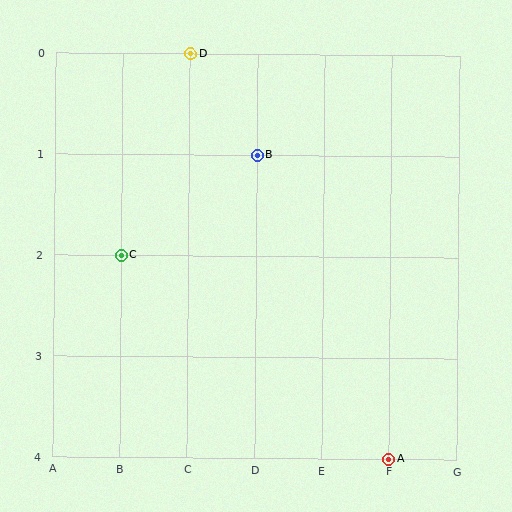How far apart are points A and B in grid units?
Points A and B are 2 columns and 3 rows apart (about 3.6 grid units diagonally).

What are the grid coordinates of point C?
Point C is at grid coordinates (B, 2).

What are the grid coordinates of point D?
Point D is at grid coordinates (C, 0).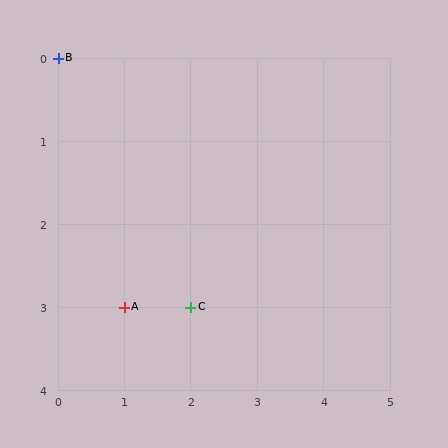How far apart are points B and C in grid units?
Points B and C are 2 columns and 3 rows apart (about 3.6 grid units diagonally).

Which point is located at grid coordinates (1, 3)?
Point A is at (1, 3).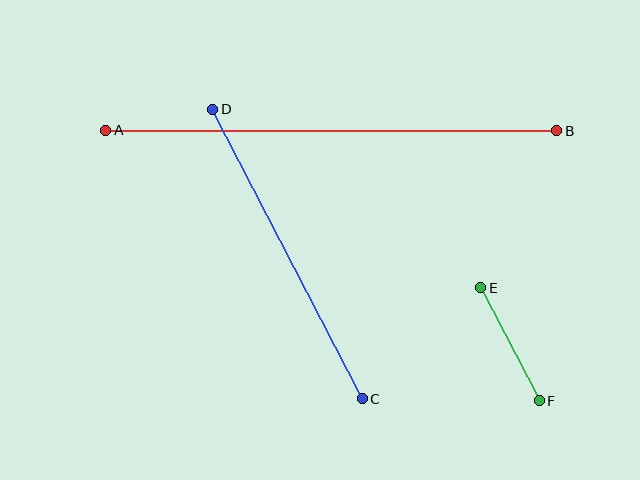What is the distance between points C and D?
The distance is approximately 326 pixels.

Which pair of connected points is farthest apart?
Points A and B are farthest apart.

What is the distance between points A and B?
The distance is approximately 451 pixels.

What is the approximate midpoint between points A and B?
The midpoint is at approximately (331, 130) pixels.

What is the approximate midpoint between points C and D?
The midpoint is at approximately (288, 254) pixels.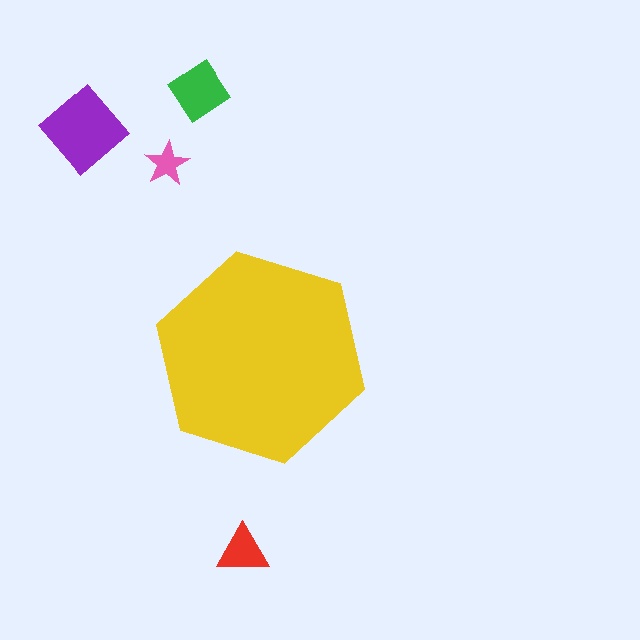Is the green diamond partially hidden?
No, the green diamond is fully visible.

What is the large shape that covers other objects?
A yellow hexagon.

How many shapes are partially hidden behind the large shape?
0 shapes are partially hidden.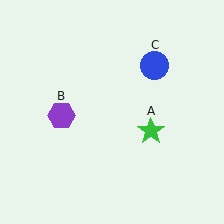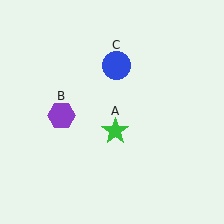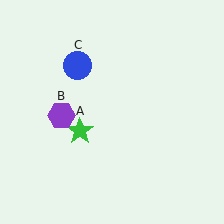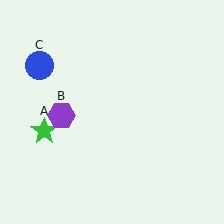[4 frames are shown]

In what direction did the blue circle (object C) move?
The blue circle (object C) moved left.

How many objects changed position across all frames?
2 objects changed position: green star (object A), blue circle (object C).